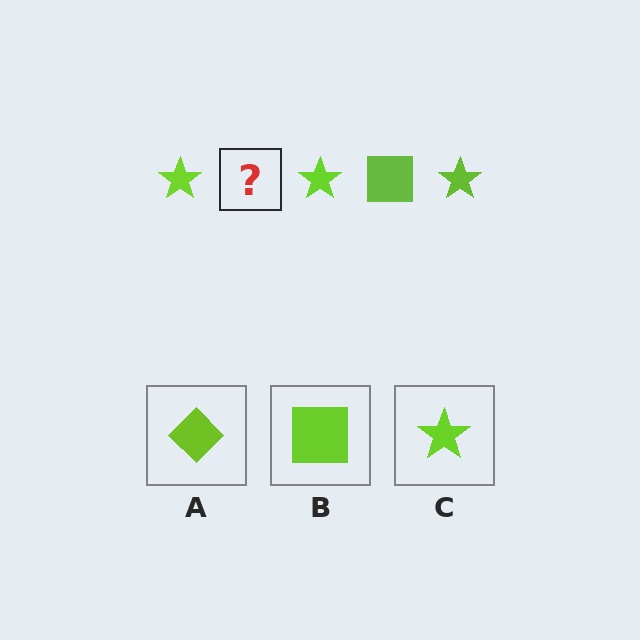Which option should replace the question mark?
Option B.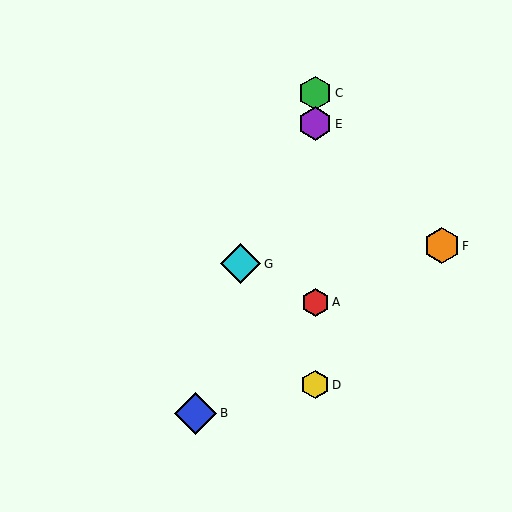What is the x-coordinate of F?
Object F is at x≈442.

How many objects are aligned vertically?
4 objects (A, C, D, E) are aligned vertically.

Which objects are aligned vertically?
Objects A, C, D, E are aligned vertically.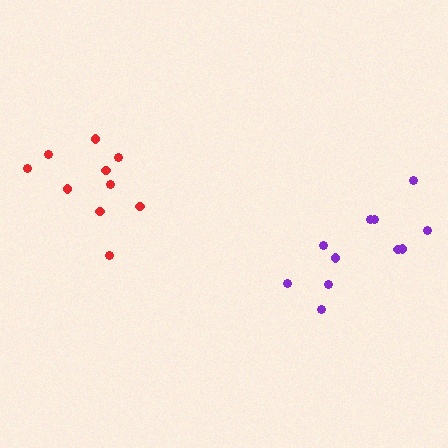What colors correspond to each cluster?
The clusters are colored: purple, red.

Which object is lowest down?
The purple cluster is bottommost.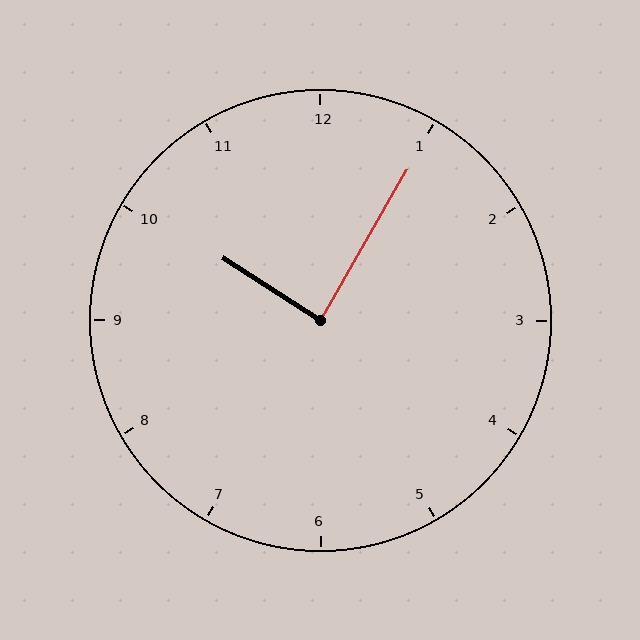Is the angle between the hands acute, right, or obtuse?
It is right.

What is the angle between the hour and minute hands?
Approximately 88 degrees.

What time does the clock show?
10:05.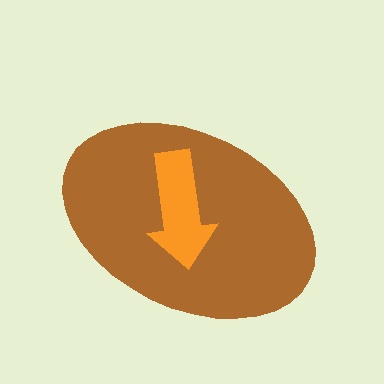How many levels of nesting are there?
2.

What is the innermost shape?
The orange arrow.